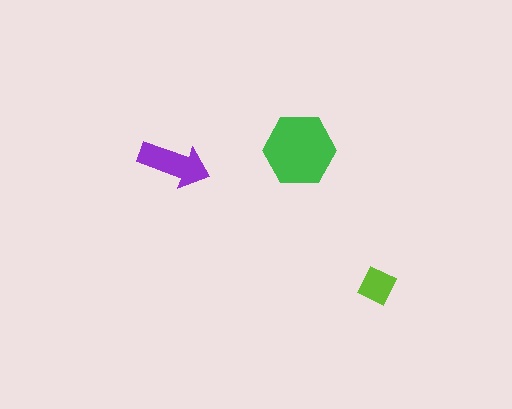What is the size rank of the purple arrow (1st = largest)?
2nd.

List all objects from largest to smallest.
The green hexagon, the purple arrow, the lime diamond.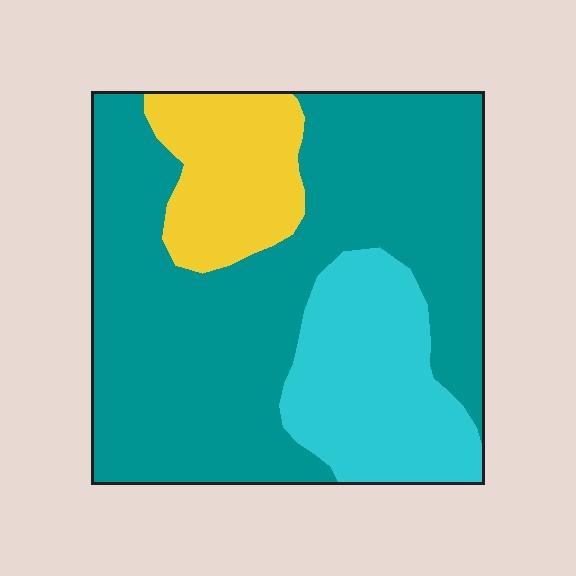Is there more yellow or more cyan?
Cyan.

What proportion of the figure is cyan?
Cyan covers roughly 20% of the figure.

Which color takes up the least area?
Yellow, at roughly 15%.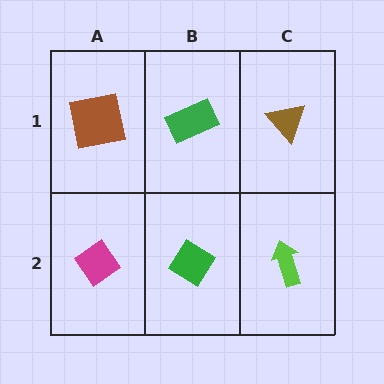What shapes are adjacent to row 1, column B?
A green diamond (row 2, column B), a brown square (row 1, column A), a brown triangle (row 1, column C).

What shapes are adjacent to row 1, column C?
A lime arrow (row 2, column C), a green rectangle (row 1, column B).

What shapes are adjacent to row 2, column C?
A brown triangle (row 1, column C), a green diamond (row 2, column B).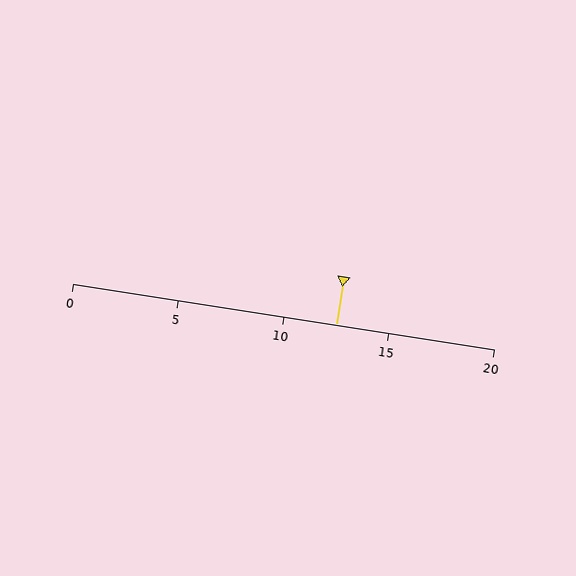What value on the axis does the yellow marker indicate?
The marker indicates approximately 12.5.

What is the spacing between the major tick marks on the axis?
The major ticks are spaced 5 apart.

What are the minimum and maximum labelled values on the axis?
The axis runs from 0 to 20.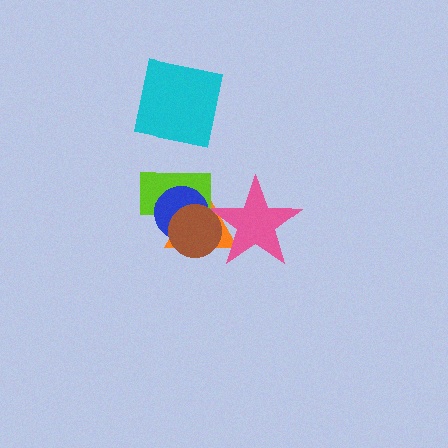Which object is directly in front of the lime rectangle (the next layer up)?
The blue circle is directly in front of the lime rectangle.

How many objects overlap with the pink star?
2 objects overlap with the pink star.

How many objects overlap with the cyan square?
0 objects overlap with the cyan square.